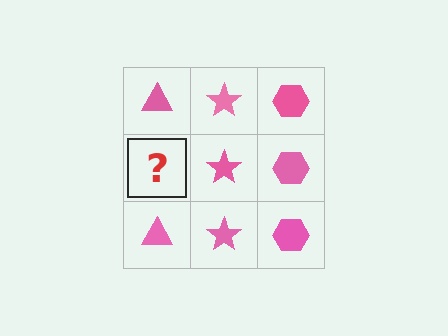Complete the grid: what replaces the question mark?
The question mark should be replaced with a pink triangle.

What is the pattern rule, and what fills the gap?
The rule is that each column has a consistent shape. The gap should be filled with a pink triangle.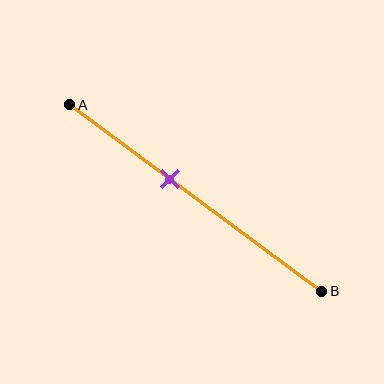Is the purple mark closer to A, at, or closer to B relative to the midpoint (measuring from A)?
The purple mark is closer to point A than the midpoint of segment AB.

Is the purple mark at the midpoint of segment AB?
No, the mark is at about 40% from A, not at the 50% midpoint.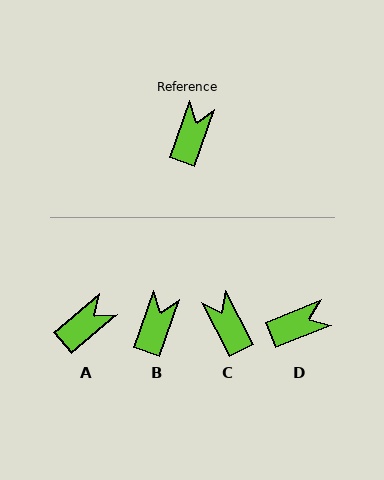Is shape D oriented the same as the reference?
No, it is off by about 49 degrees.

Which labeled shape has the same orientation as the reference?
B.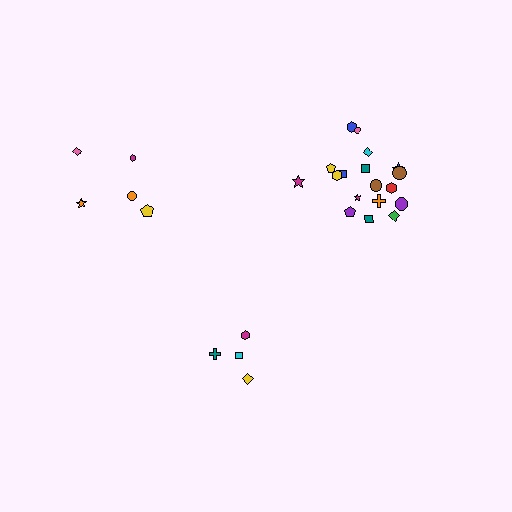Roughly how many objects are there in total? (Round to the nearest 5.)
Roughly 25 objects in total.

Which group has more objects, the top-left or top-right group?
The top-right group.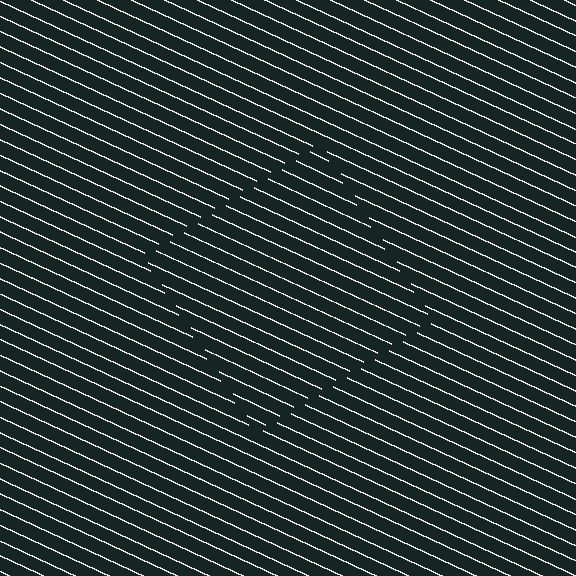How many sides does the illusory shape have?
4 sides — the line-ends trace a square.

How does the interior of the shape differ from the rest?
The interior of the shape contains the same grating, shifted by half a period — the contour is defined by the phase discontinuity where line-ends from the inner and outer gratings abut.